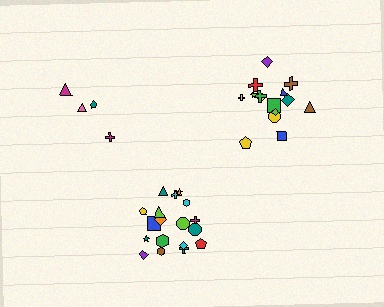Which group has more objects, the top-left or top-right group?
The top-right group.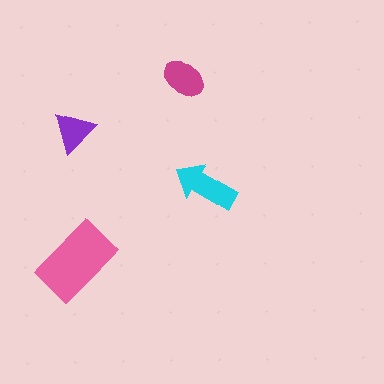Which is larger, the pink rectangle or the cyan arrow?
The pink rectangle.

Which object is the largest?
The pink rectangle.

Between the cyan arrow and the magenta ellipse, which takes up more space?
The cyan arrow.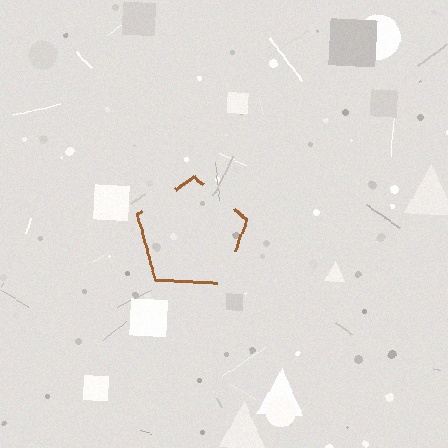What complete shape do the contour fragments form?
The contour fragments form a pentagon.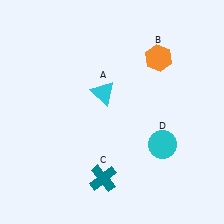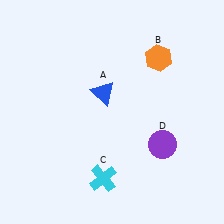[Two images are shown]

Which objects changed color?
A changed from cyan to blue. C changed from teal to cyan. D changed from cyan to purple.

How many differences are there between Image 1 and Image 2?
There are 3 differences between the two images.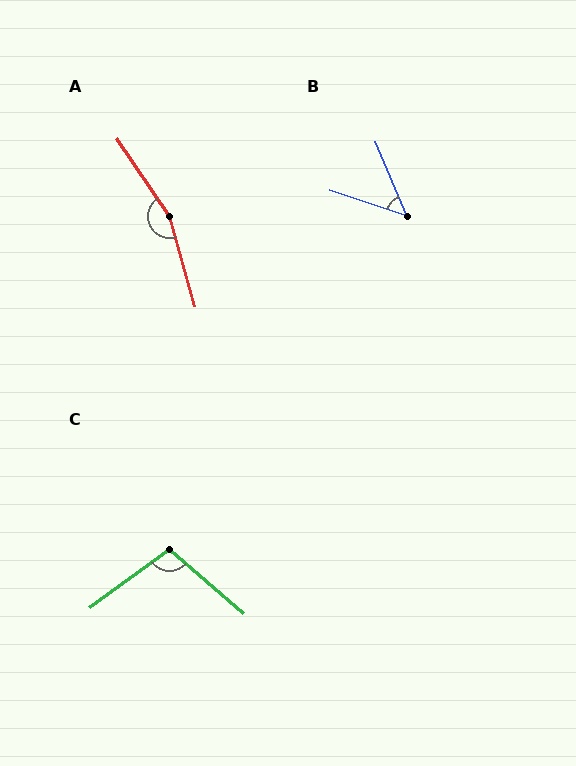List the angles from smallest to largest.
B (49°), C (103°), A (161°).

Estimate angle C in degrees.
Approximately 103 degrees.